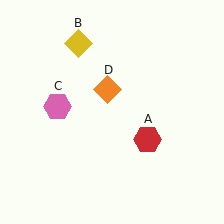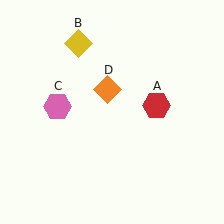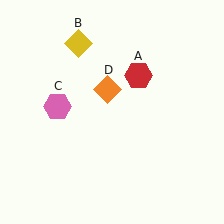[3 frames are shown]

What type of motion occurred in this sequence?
The red hexagon (object A) rotated counterclockwise around the center of the scene.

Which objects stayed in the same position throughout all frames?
Yellow diamond (object B) and pink hexagon (object C) and orange diamond (object D) remained stationary.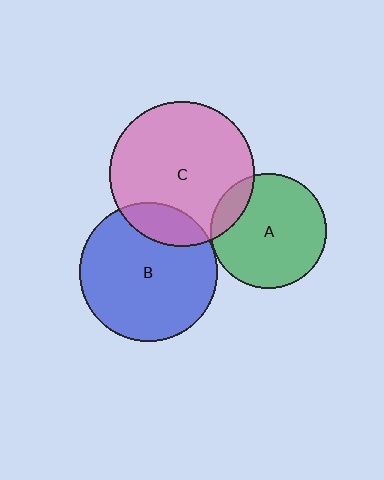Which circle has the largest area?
Circle C (pink).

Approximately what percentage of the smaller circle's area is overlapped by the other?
Approximately 15%.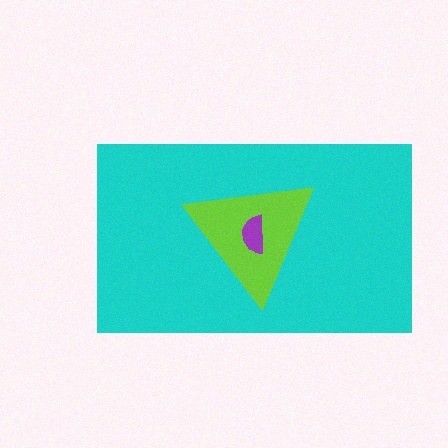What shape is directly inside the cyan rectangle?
The lime triangle.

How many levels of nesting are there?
3.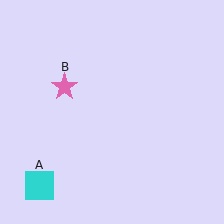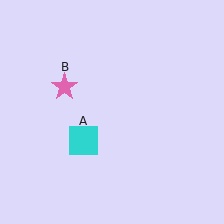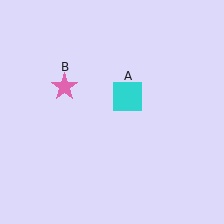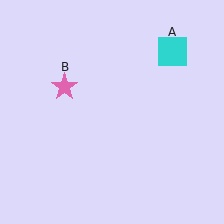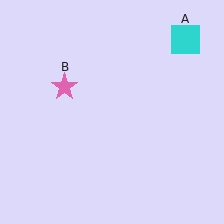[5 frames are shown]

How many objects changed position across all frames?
1 object changed position: cyan square (object A).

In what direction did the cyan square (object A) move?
The cyan square (object A) moved up and to the right.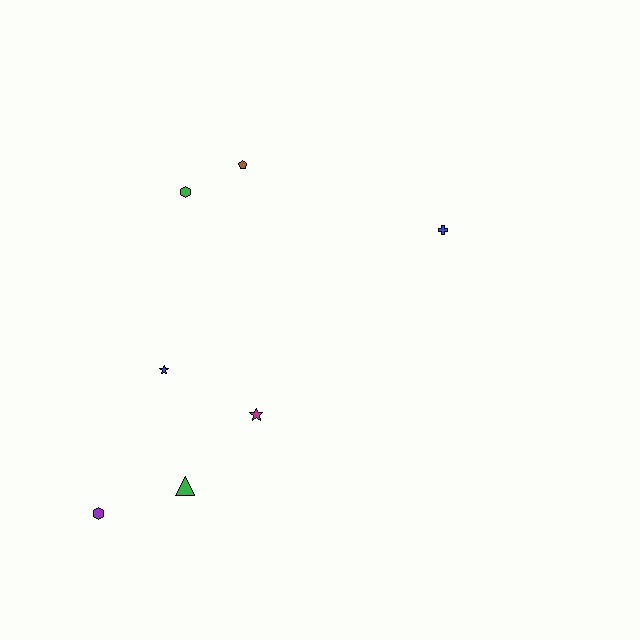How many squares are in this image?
There are no squares.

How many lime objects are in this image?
There are no lime objects.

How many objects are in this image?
There are 7 objects.